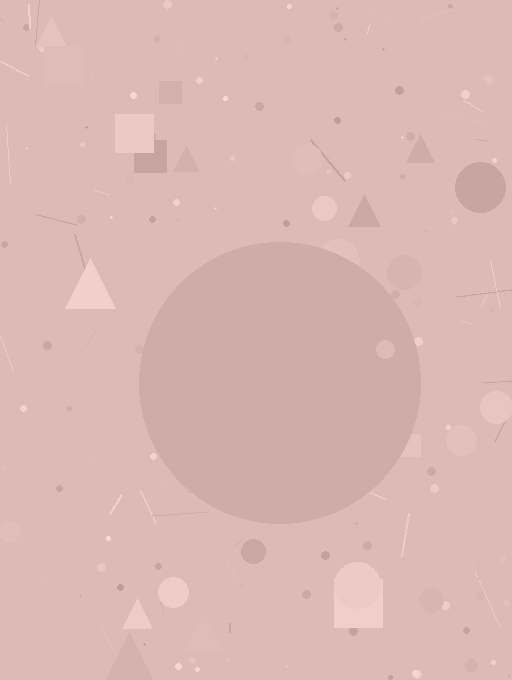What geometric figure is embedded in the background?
A circle is embedded in the background.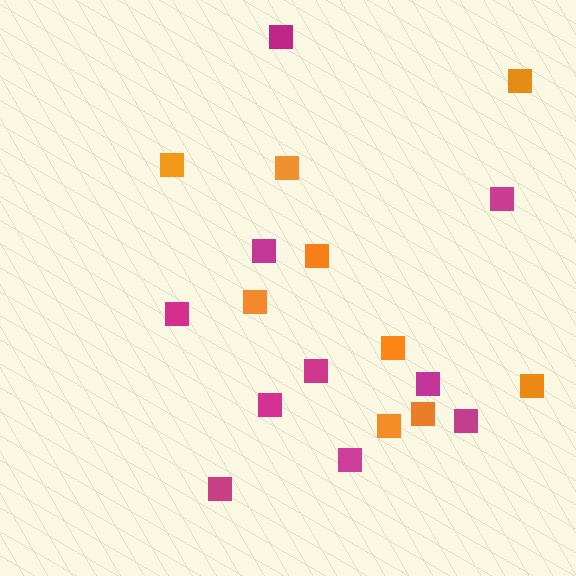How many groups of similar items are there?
There are 2 groups: one group of orange squares (9) and one group of magenta squares (10).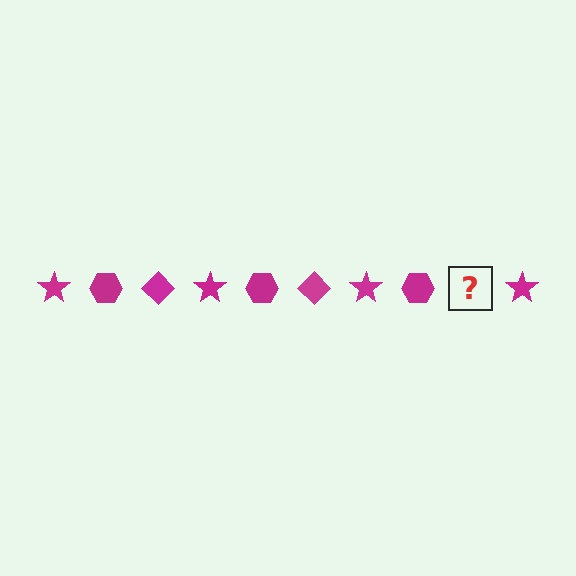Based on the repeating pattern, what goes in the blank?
The blank should be a magenta diamond.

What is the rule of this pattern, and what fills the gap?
The rule is that the pattern cycles through star, hexagon, diamond shapes in magenta. The gap should be filled with a magenta diamond.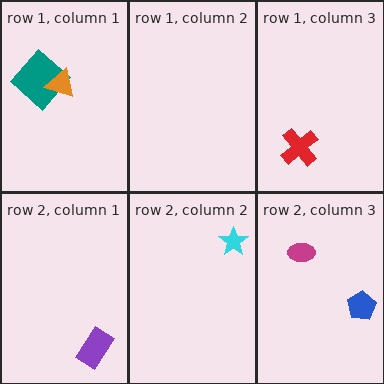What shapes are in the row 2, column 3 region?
The blue pentagon, the magenta ellipse.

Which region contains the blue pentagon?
The row 2, column 3 region.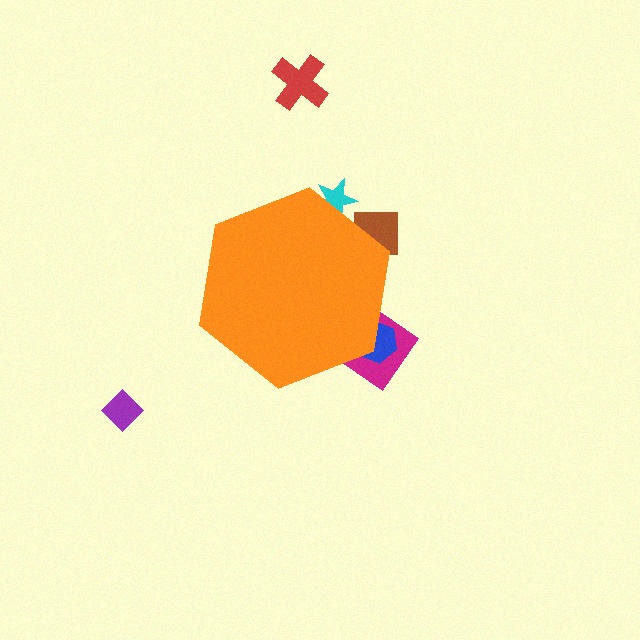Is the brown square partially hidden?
Yes, the brown square is partially hidden behind the orange hexagon.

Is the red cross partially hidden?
No, the red cross is fully visible.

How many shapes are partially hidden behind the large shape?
4 shapes are partially hidden.